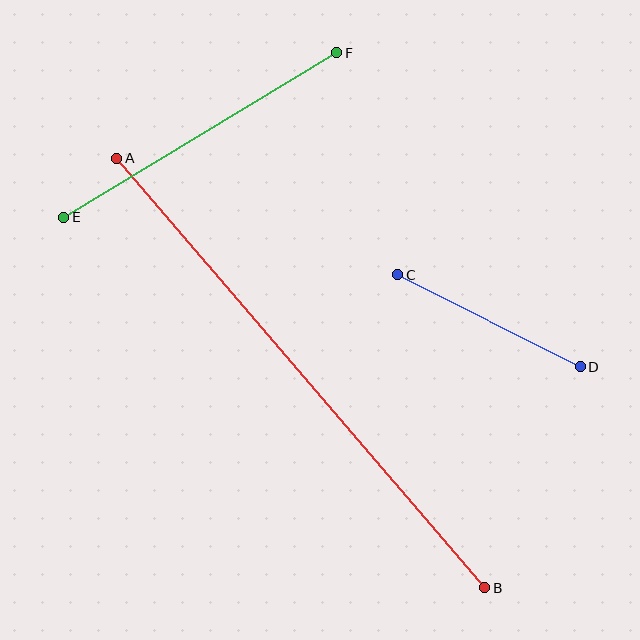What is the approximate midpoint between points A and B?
The midpoint is at approximately (301, 373) pixels.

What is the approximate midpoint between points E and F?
The midpoint is at approximately (200, 135) pixels.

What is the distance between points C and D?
The distance is approximately 204 pixels.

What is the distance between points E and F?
The distance is approximately 319 pixels.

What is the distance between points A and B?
The distance is approximately 565 pixels.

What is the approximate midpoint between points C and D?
The midpoint is at approximately (489, 321) pixels.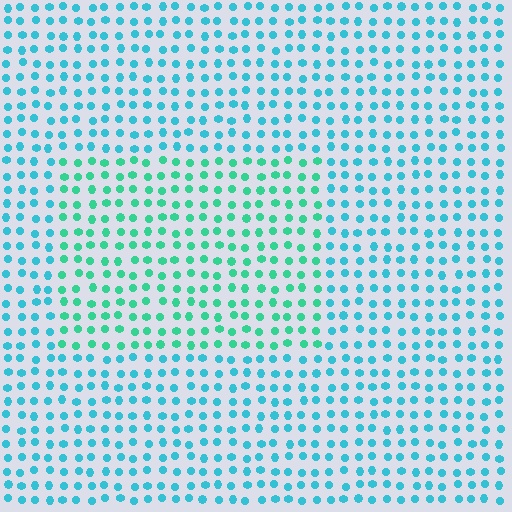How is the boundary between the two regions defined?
The boundary is defined purely by a slight shift in hue (about 31 degrees). Spacing, size, and orientation are identical on both sides.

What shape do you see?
I see a rectangle.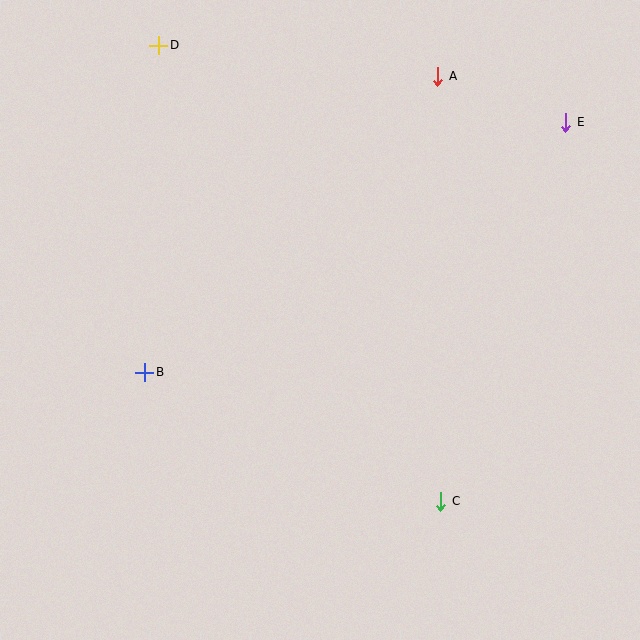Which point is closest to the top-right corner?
Point E is closest to the top-right corner.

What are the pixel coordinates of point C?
Point C is at (441, 501).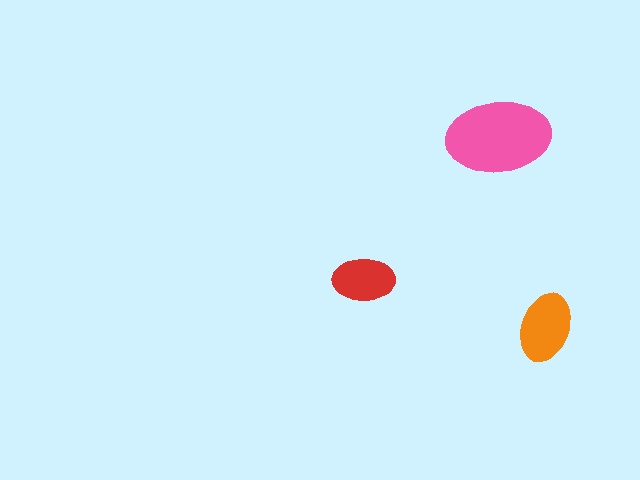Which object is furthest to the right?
The orange ellipse is rightmost.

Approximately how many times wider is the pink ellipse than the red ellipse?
About 1.5 times wider.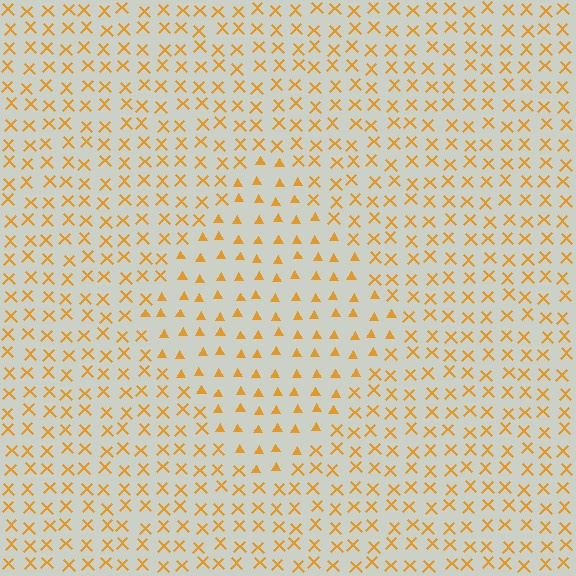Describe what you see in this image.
The image is filled with small orange elements arranged in a uniform grid. A diamond-shaped region contains triangles, while the surrounding area contains X marks. The boundary is defined purely by the change in element shape.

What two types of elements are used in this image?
The image uses triangles inside the diamond region and X marks outside it.